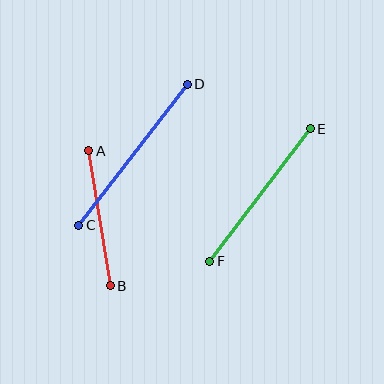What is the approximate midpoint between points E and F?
The midpoint is at approximately (260, 195) pixels.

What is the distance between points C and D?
The distance is approximately 178 pixels.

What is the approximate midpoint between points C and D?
The midpoint is at approximately (133, 155) pixels.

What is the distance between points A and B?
The distance is approximately 137 pixels.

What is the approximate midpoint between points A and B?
The midpoint is at approximately (100, 218) pixels.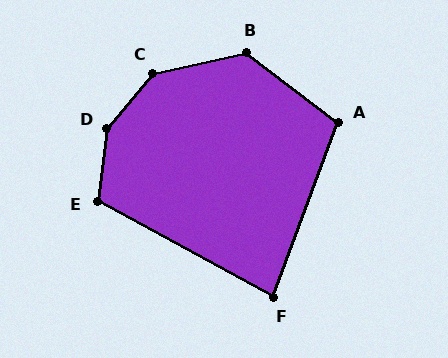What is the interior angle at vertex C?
Approximately 142 degrees (obtuse).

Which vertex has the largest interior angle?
D, at approximately 147 degrees.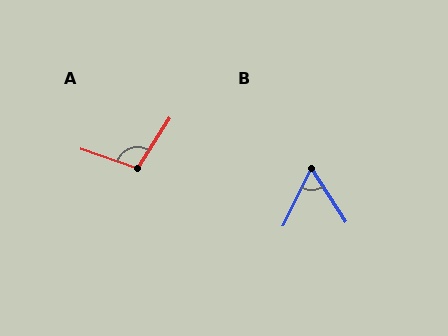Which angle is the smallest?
B, at approximately 59 degrees.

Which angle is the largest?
A, at approximately 104 degrees.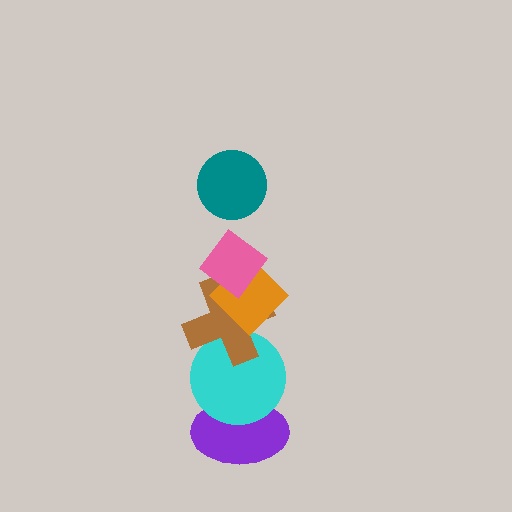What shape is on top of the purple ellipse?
The cyan circle is on top of the purple ellipse.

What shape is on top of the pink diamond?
The teal circle is on top of the pink diamond.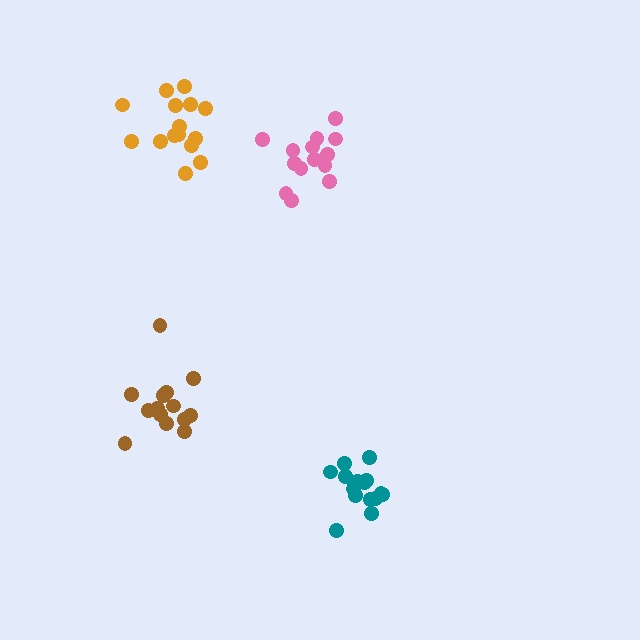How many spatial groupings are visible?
There are 4 spatial groupings.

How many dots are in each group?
Group 1: 15 dots, Group 2: 15 dots, Group 3: 18 dots, Group 4: 14 dots (62 total).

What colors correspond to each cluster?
The clusters are colored: orange, brown, teal, pink.